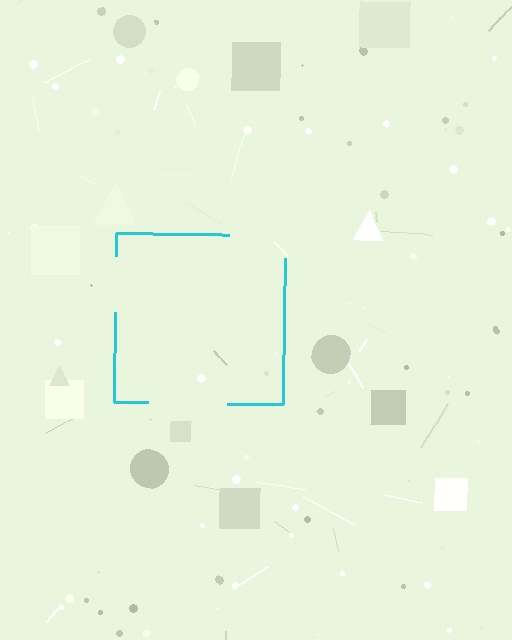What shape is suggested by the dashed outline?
The dashed outline suggests a square.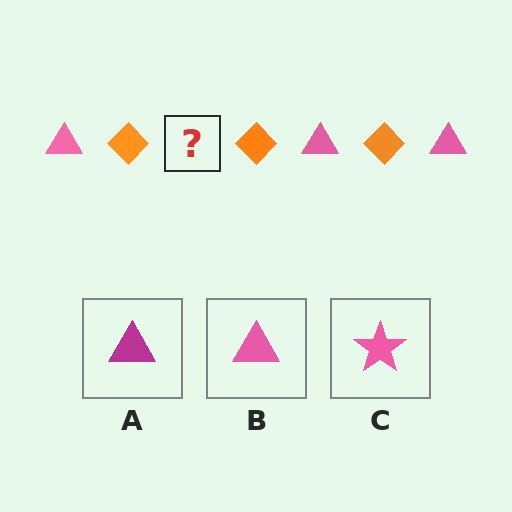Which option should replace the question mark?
Option B.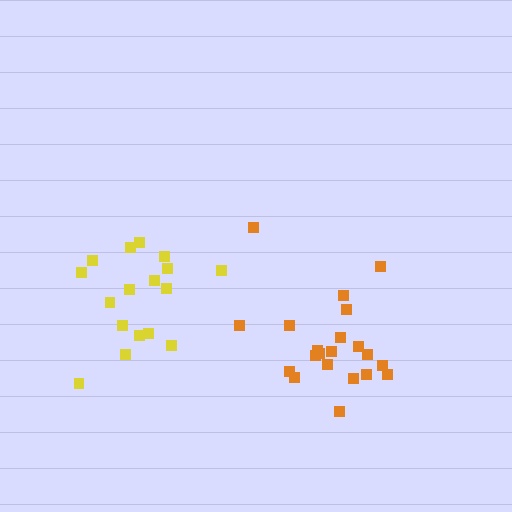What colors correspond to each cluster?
The clusters are colored: orange, yellow.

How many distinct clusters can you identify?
There are 2 distinct clusters.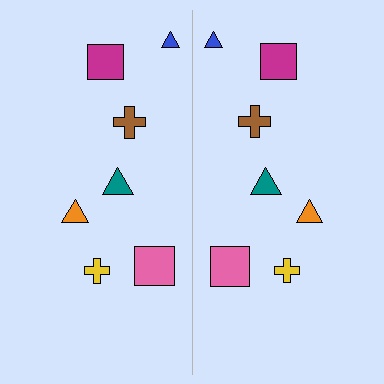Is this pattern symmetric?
Yes, this pattern has bilateral (reflection) symmetry.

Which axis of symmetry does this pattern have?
The pattern has a vertical axis of symmetry running through the center of the image.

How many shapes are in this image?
There are 14 shapes in this image.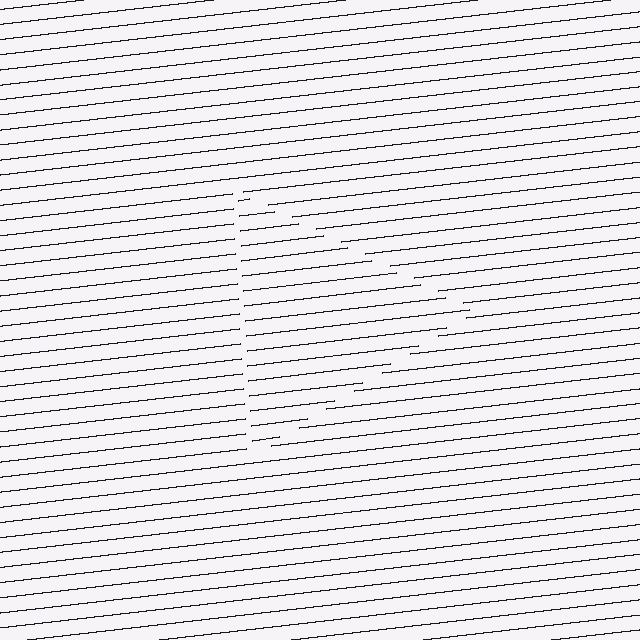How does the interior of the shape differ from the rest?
The interior of the shape contains the same grating, shifted by half a period — the contour is defined by the phase discontinuity where line-ends from the inner and outer gratings abut.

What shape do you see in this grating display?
An illusory triangle. The interior of the shape contains the same grating, shifted by half a period — the contour is defined by the phase discontinuity where line-ends from the inner and outer gratings abut.